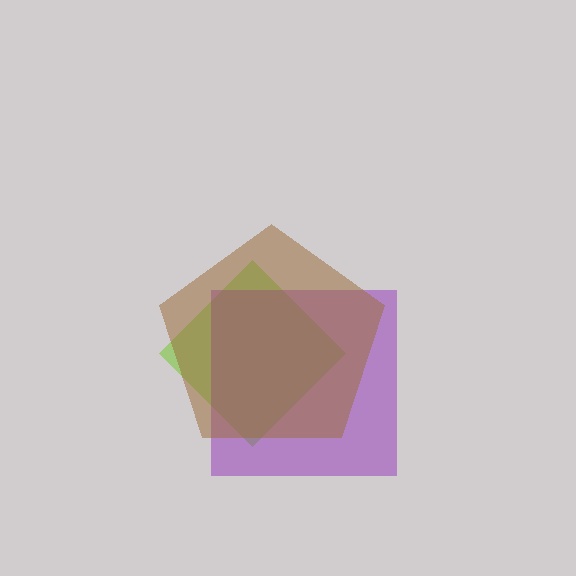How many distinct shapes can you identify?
There are 3 distinct shapes: a lime diamond, a purple square, a brown pentagon.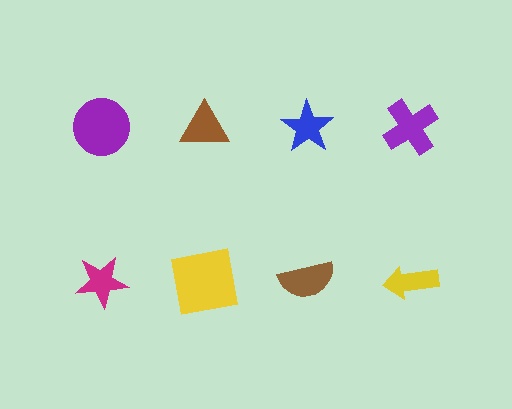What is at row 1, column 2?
A brown triangle.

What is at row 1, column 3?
A blue star.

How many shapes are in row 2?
4 shapes.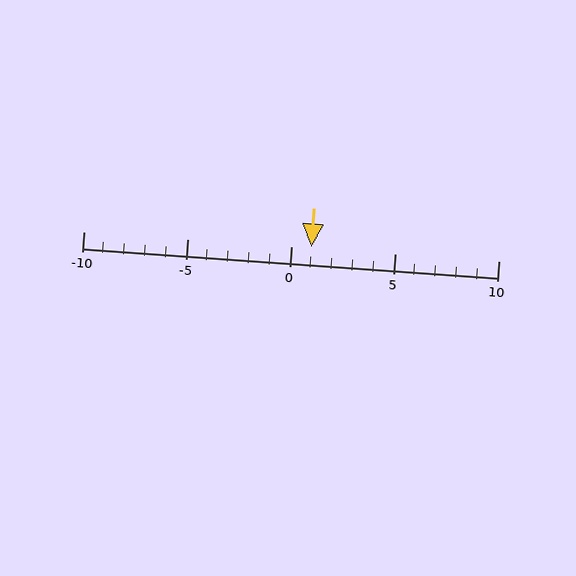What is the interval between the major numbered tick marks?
The major tick marks are spaced 5 units apart.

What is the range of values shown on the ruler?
The ruler shows values from -10 to 10.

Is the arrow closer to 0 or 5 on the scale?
The arrow is closer to 0.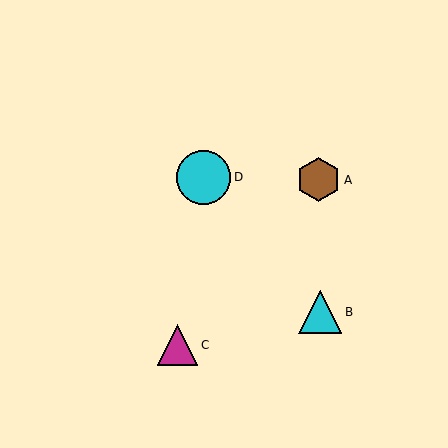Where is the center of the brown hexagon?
The center of the brown hexagon is at (319, 180).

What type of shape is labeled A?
Shape A is a brown hexagon.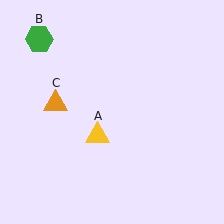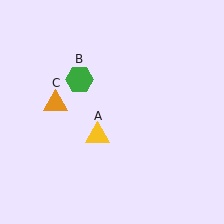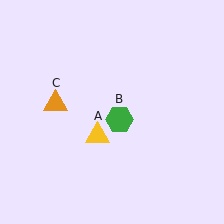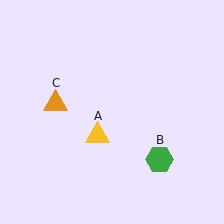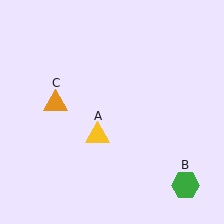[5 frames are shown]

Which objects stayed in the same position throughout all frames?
Yellow triangle (object A) and orange triangle (object C) remained stationary.